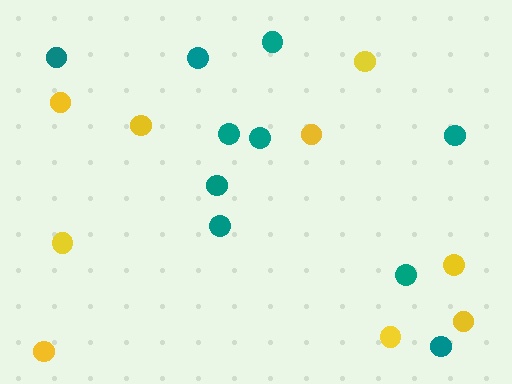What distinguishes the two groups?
There are 2 groups: one group of teal circles (10) and one group of yellow circles (9).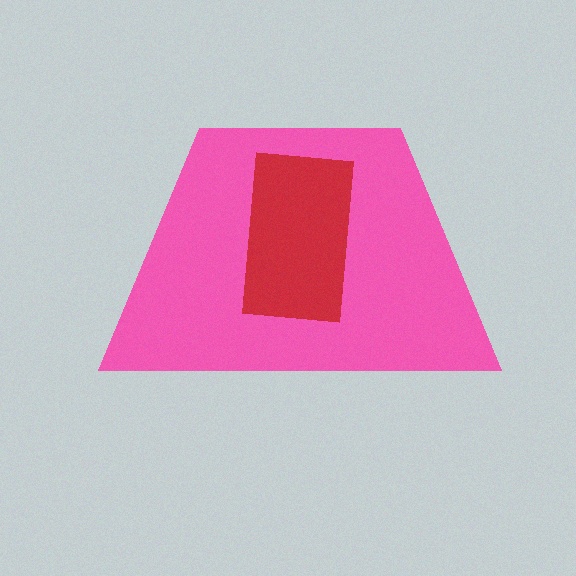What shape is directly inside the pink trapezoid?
The red rectangle.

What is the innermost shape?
The red rectangle.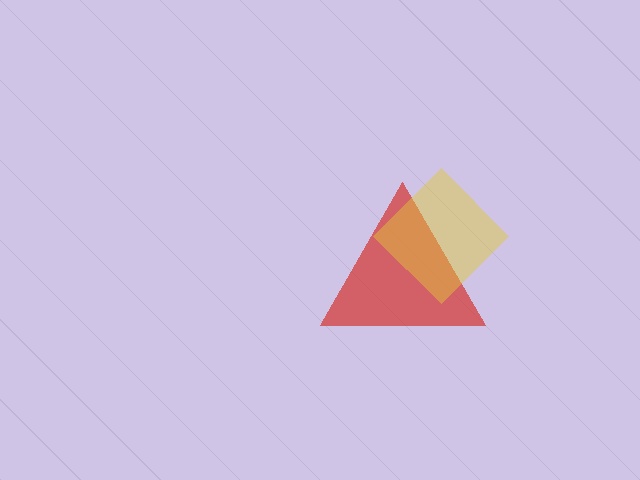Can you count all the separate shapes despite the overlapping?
Yes, there are 2 separate shapes.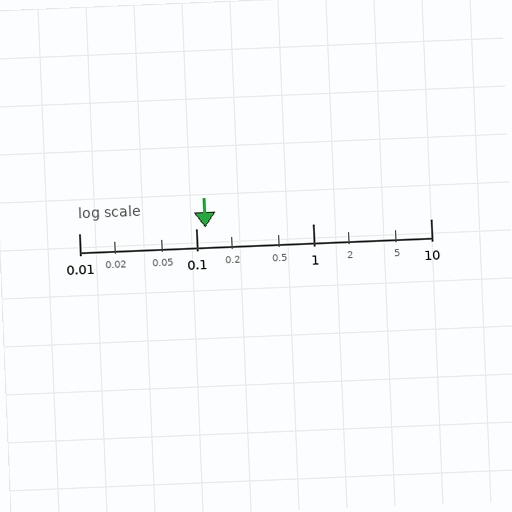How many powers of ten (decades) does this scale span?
The scale spans 3 decades, from 0.01 to 10.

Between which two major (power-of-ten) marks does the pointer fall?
The pointer is between 0.1 and 1.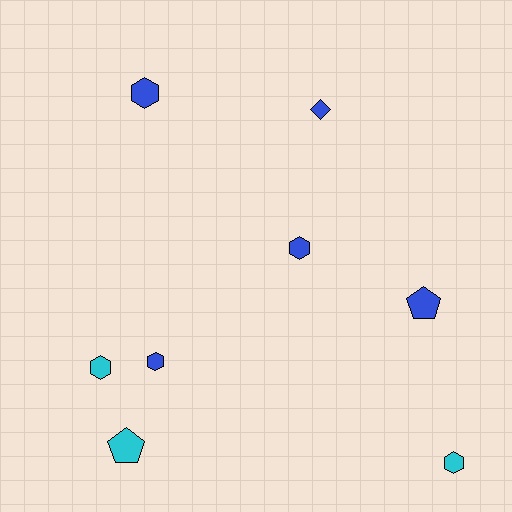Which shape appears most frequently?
Hexagon, with 5 objects.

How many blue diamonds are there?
There is 1 blue diamond.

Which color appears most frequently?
Blue, with 5 objects.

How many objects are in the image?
There are 8 objects.